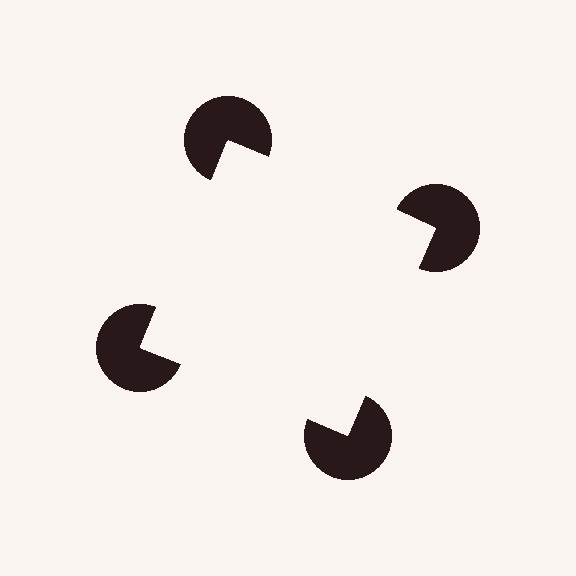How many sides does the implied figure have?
4 sides.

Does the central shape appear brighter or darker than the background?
It typically appears slightly brighter than the background, even though no actual brightness change is drawn.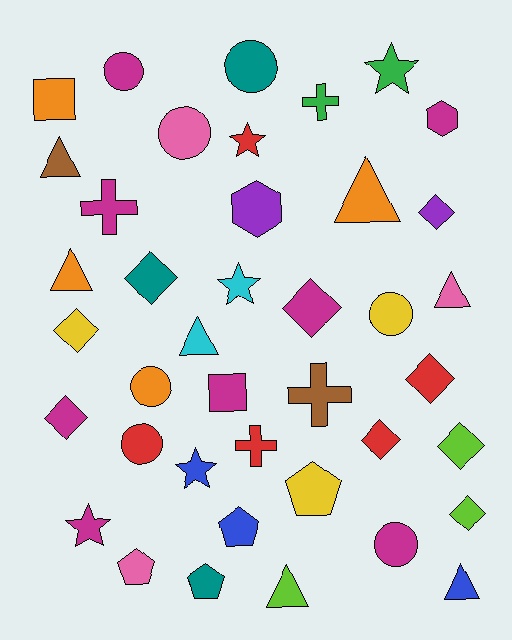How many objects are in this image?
There are 40 objects.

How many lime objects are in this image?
There are 3 lime objects.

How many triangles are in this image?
There are 7 triangles.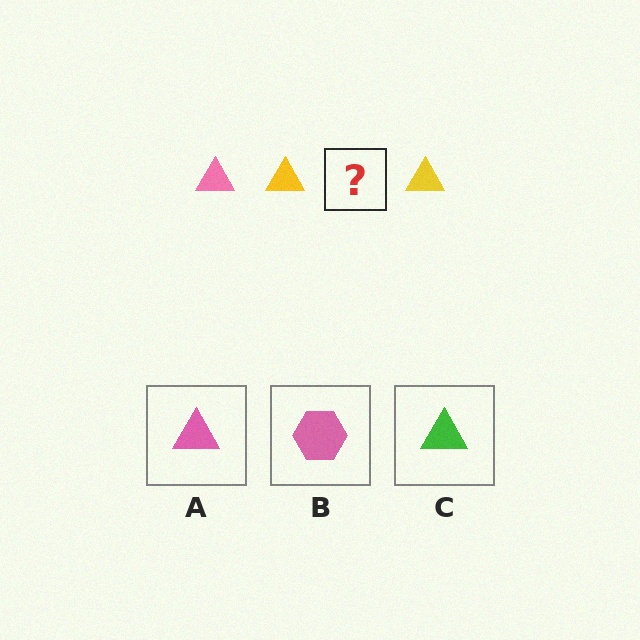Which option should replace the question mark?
Option A.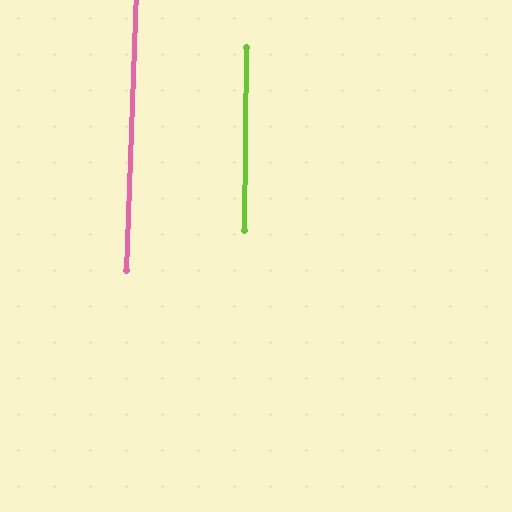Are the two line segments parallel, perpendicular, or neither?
Parallel — their directions differ by only 1.1°.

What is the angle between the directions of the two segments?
Approximately 1 degree.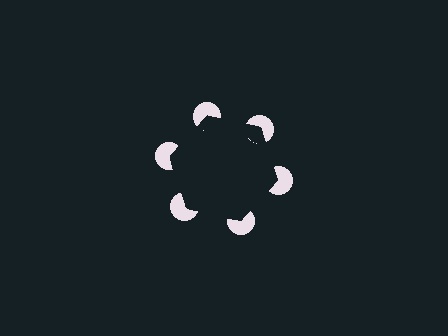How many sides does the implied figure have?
6 sides.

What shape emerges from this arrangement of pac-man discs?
An illusory hexagon — its edges are inferred from the aligned wedge cuts in the pac-man discs, not physically drawn.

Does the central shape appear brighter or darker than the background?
It typically appears slightly darker than the background, even though no actual brightness change is drawn.